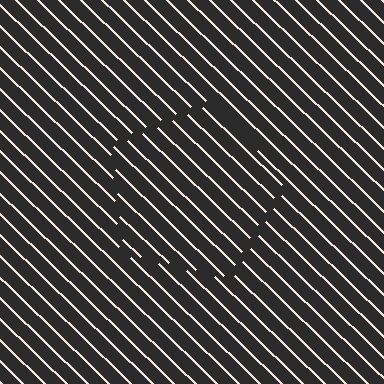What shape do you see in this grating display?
An illusory pentagon. The interior of the shape contains the same grating, shifted by half a period — the contour is defined by the phase discontinuity where line-ends from the inner and outer gratings abut.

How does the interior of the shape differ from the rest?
The interior of the shape contains the same grating, shifted by half a period — the contour is defined by the phase discontinuity where line-ends from the inner and outer gratings abut.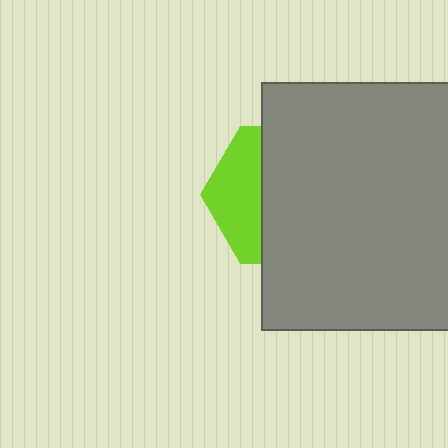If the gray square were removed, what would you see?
You would see the complete lime hexagon.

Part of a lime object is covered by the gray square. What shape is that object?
It is a hexagon.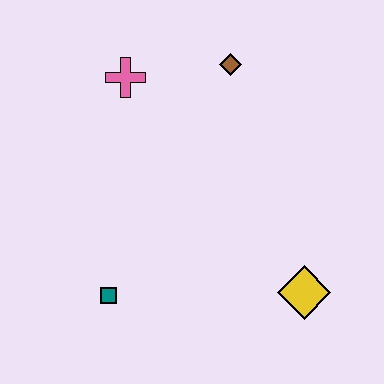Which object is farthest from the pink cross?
The yellow diamond is farthest from the pink cross.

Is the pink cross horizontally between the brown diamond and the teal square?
Yes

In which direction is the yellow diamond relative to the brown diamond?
The yellow diamond is below the brown diamond.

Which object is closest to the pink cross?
The brown diamond is closest to the pink cross.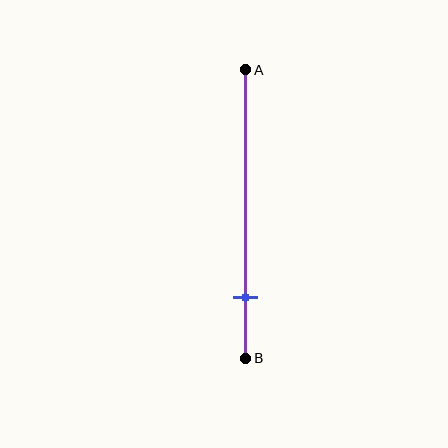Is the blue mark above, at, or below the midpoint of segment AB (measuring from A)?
The blue mark is below the midpoint of segment AB.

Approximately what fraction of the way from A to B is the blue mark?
The blue mark is approximately 80% of the way from A to B.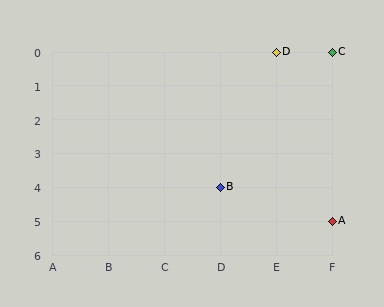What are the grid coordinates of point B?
Point B is at grid coordinates (D, 4).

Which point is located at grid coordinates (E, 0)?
Point D is at (E, 0).